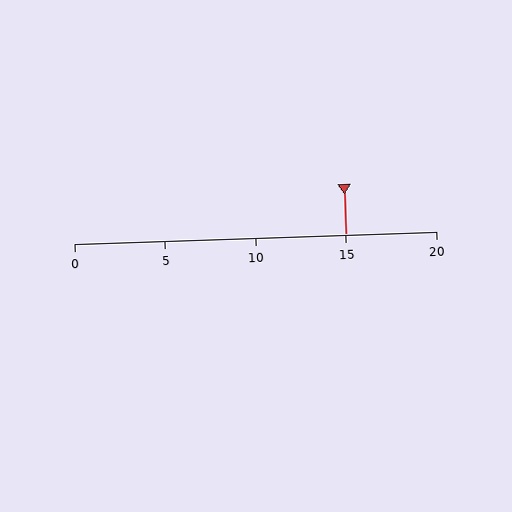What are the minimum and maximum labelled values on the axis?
The axis runs from 0 to 20.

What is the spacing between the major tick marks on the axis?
The major ticks are spaced 5 apart.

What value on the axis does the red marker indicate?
The marker indicates approximately 15.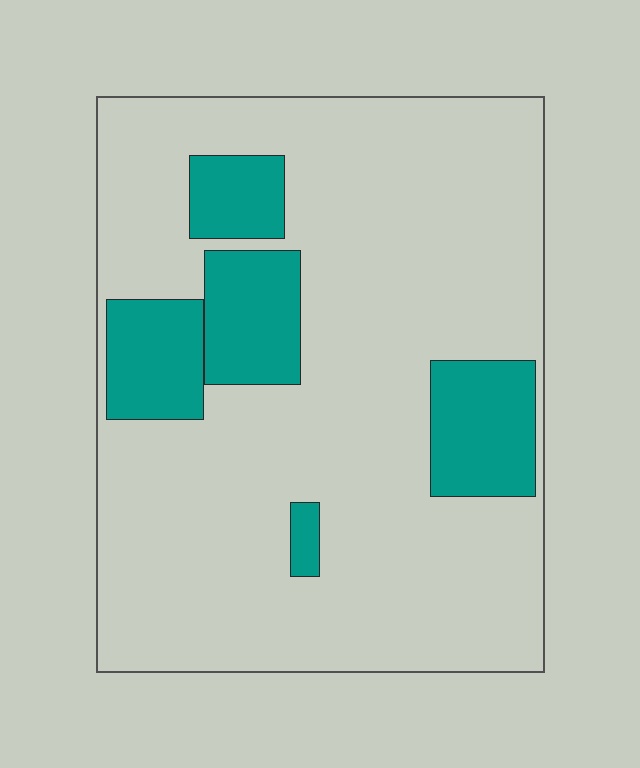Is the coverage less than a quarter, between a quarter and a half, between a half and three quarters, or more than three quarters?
Less than a quarter.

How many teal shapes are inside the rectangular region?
5.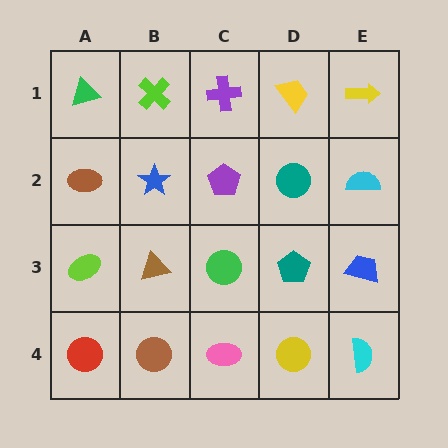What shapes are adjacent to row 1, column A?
A brown ellipse (row 2, column A), a lime cross (row 1, column B).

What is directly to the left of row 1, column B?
A green triangle.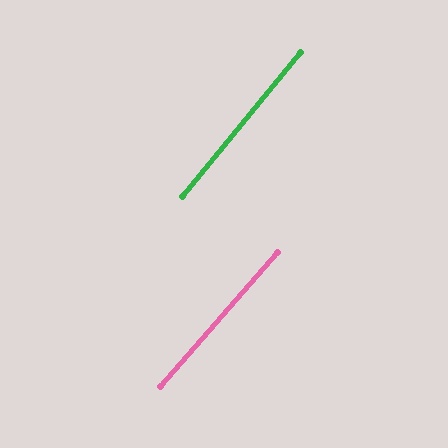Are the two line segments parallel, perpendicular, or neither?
Parallel — their directions differ by only 1.6°.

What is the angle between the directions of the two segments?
Approximately 2 degrees.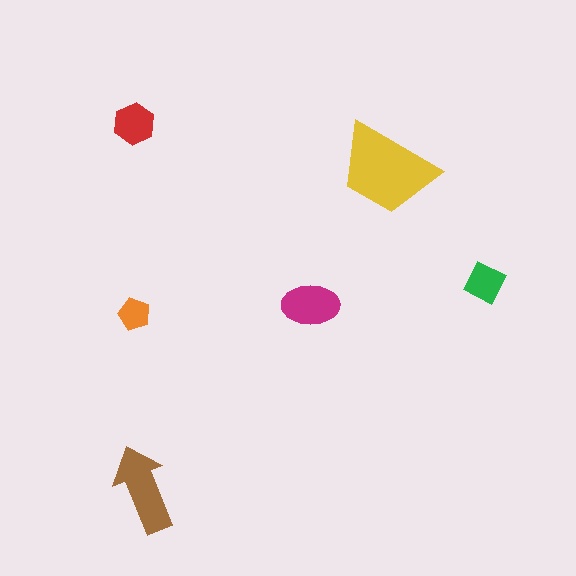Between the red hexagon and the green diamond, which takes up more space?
The red hexagon.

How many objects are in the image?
There are 6 objects in the image.